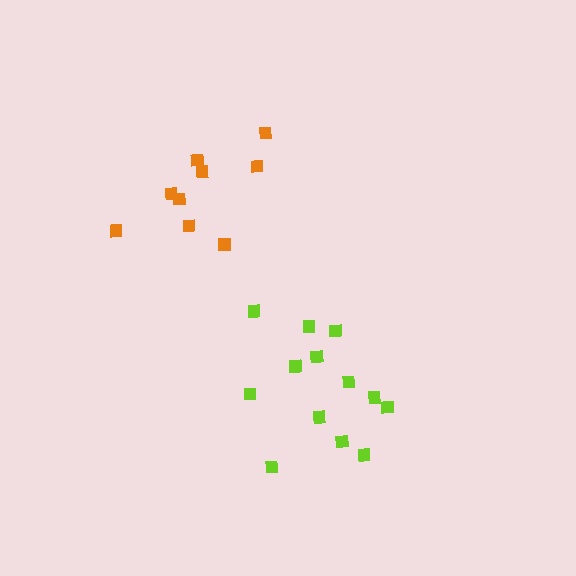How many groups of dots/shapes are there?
There are 2 groups.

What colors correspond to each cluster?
The clusters are colored: lime, orange.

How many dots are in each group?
Group 1: 13 dots, Group 2: 9 dots (22 total).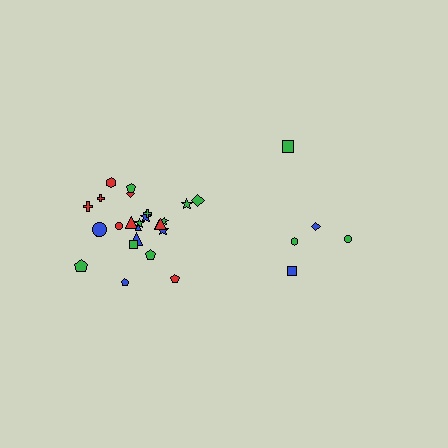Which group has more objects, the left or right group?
The left group.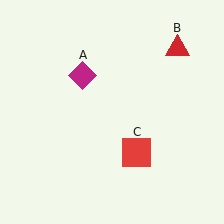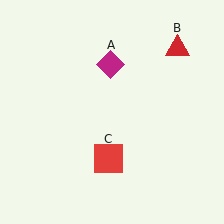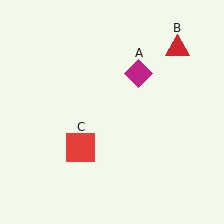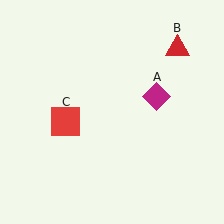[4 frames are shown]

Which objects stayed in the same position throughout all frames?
Red triangle (object B) remained stationary.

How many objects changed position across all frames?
2 objects changed position: magenta diamond (object A), red square (object C).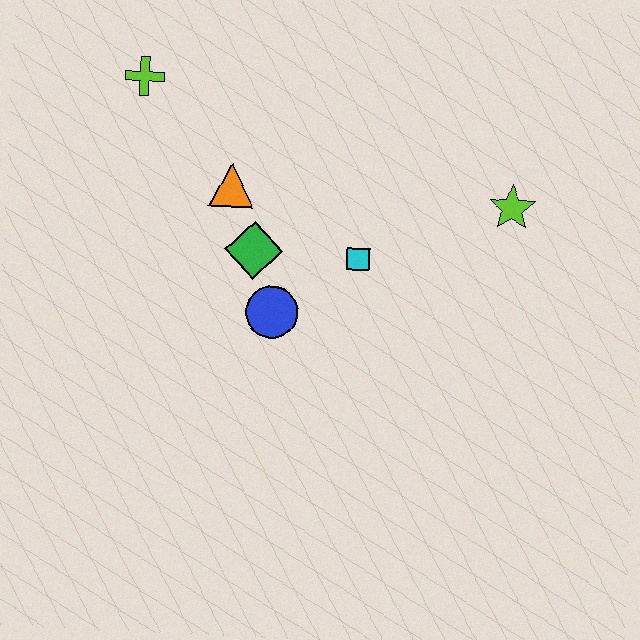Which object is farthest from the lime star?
The lime cross is farthest from the lime star.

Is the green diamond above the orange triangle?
No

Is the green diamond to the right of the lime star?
No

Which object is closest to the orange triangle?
The green diamond is closest to the orange triangle.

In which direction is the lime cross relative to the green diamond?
The lime cross is above the green diamond.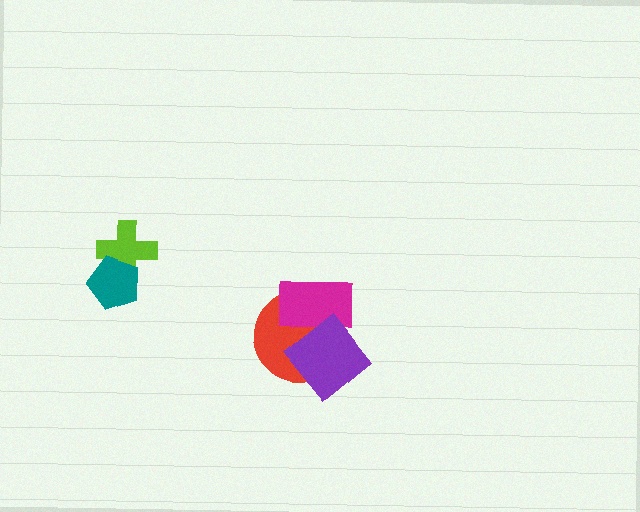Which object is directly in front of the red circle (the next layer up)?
The magenta rectangle is directly in front of the red circle.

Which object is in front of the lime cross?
The teal pentagon is in front of the lime cross.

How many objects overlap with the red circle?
2 objects overlap with the red circle.